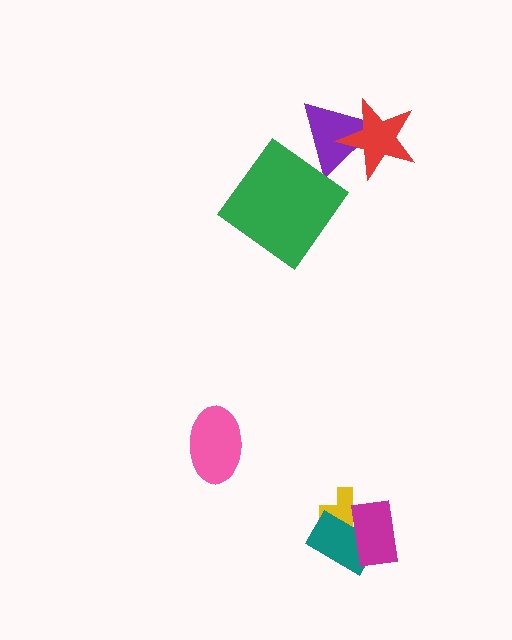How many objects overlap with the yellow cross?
2 objects overlap with the yellow cross.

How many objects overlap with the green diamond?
0 objects overlap with the green diamond.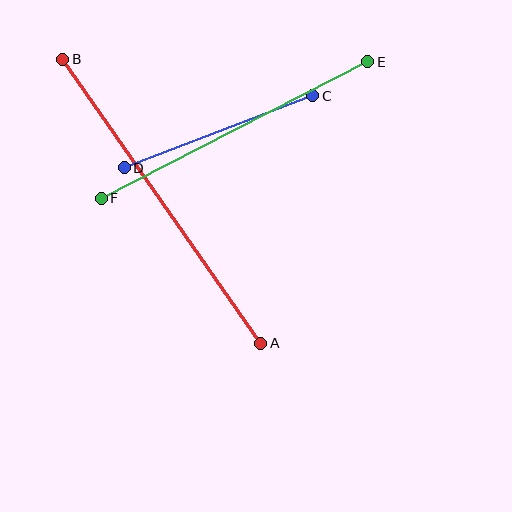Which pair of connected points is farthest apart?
Points A and B are farthest apart.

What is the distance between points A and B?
The distance is approximately 346 pixels.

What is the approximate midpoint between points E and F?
The midpoint is at approximately (235, 130) pixels.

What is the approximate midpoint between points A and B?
The midpoint is at approximately (162, 201) pixels.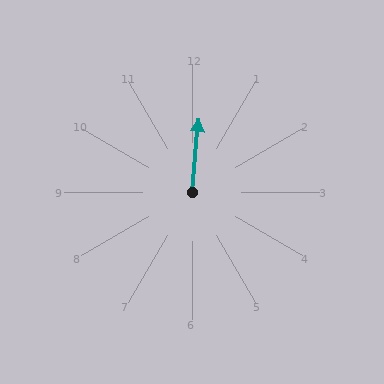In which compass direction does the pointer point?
North.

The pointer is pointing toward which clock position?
Roughly 12 o'clock.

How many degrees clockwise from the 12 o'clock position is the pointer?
Approximately 5 degrees.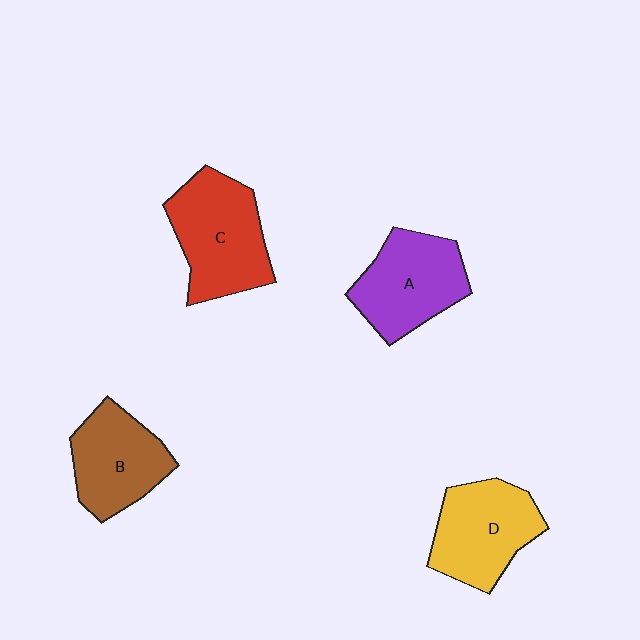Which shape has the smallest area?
Shape B (brown).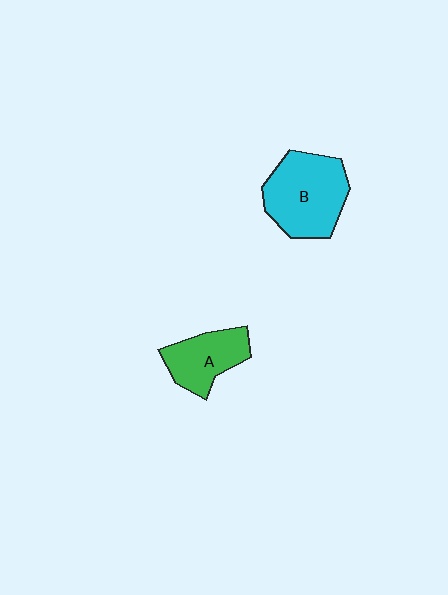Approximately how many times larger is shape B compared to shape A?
Approximately 1.5 times.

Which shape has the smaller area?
Shape A (green).